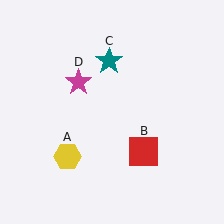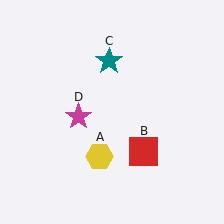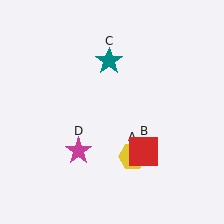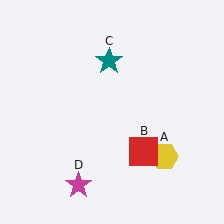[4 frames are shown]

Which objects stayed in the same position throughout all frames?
Red square (object B) and teal star (object C) remained stationary.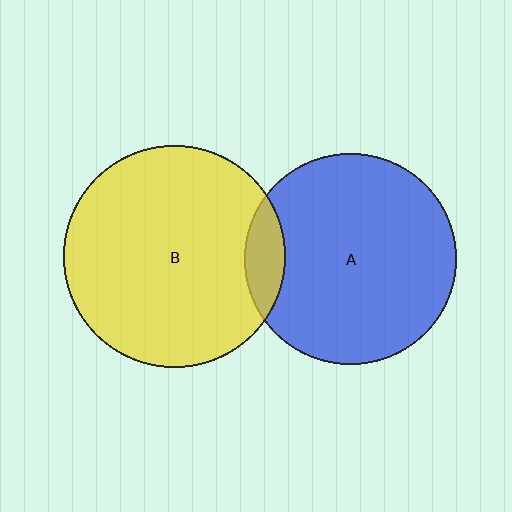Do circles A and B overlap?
Yes.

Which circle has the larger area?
Circle B (yellow).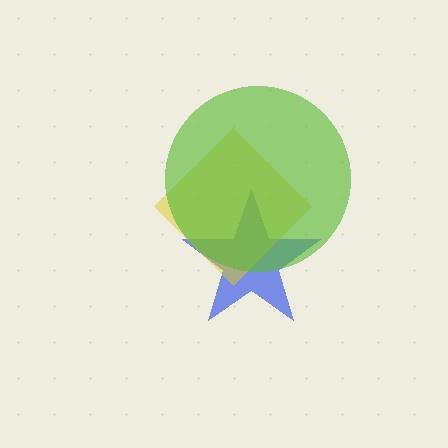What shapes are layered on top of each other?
The layered shapes are: a blue star, a yellow diamond, a lime circle.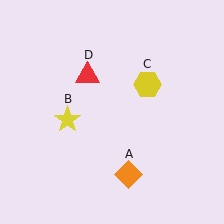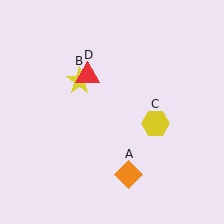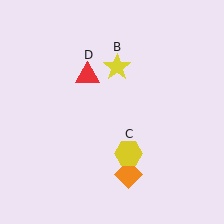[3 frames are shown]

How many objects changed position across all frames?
2 objects changed position: yellow star (object B), yellow hexagon (object C).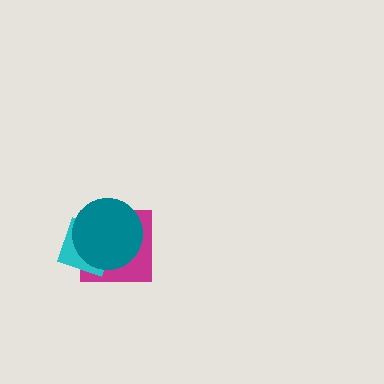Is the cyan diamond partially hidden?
Yes, it is partially covered by another shape.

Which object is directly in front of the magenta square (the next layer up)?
The cyan diamond is directly in front of the magenta square.